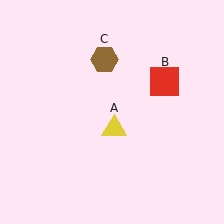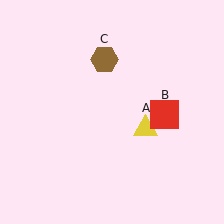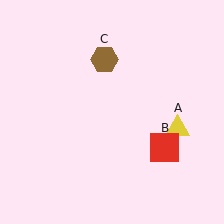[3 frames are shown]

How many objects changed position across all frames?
2 objects changed position: yellow triangle (object A), red square (object B).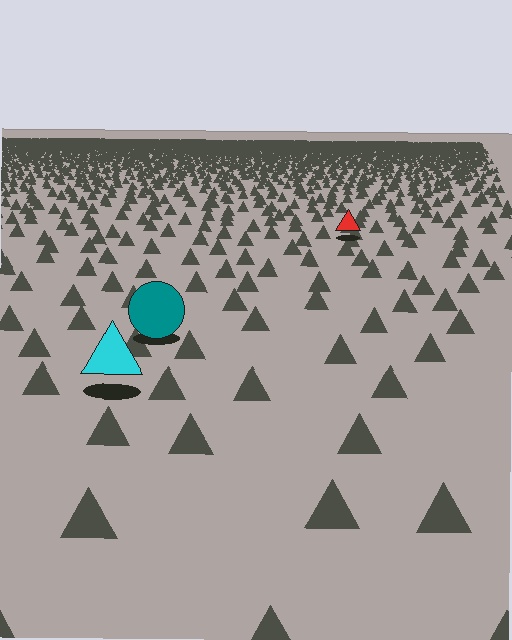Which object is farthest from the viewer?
The red triangle is farthest from the viewer. It appears smaller and the ground texture around it is denser.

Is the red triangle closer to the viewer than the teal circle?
No. The teal circle is closer — you can tell from the texture gradient: the ground texture is coarser near it.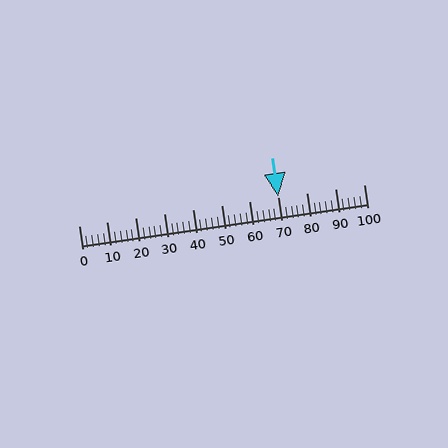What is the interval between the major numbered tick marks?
The major tick marks are spaced 10 units apart.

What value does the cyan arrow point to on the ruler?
The cyan arrow points to approximately 70.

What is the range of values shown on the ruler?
The ruler shows values from 0 to 100.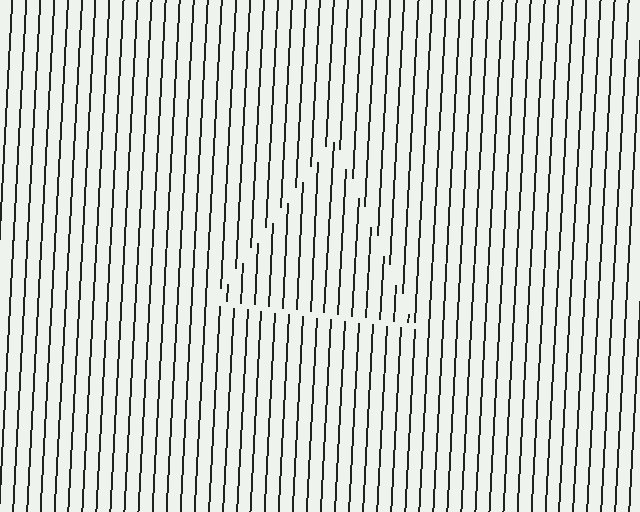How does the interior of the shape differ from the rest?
The interior of the shape contains the same grating, shifted by half a period — the contour is defined by the phase discontinuity where line-ends from the inner and outer gratings abut.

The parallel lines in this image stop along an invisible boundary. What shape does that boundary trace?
An illusory triangle. The interior of the shape contains the same grating, shifted by half a period — the contour is defined by the phase discontinuity where line-ends from the inner and outer gratings abut.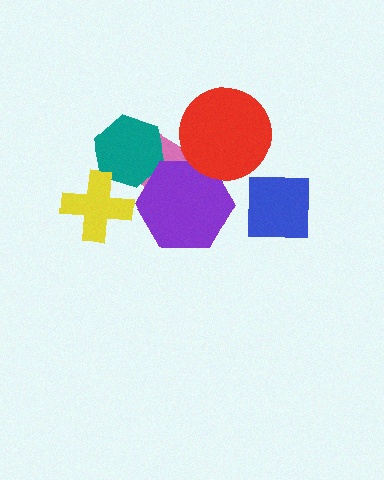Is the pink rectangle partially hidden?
Yes, it is partially covered by another shape.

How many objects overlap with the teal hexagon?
3 objects overlap with the teal hexagon.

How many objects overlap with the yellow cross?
1 object overlaps with the yellow cross.